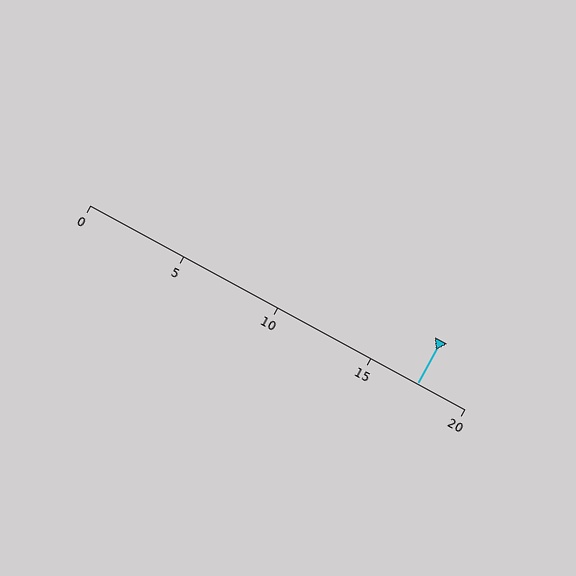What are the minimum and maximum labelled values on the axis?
The axis runs from 0 to 20.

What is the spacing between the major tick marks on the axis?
The major ticks are spaced 5 apart.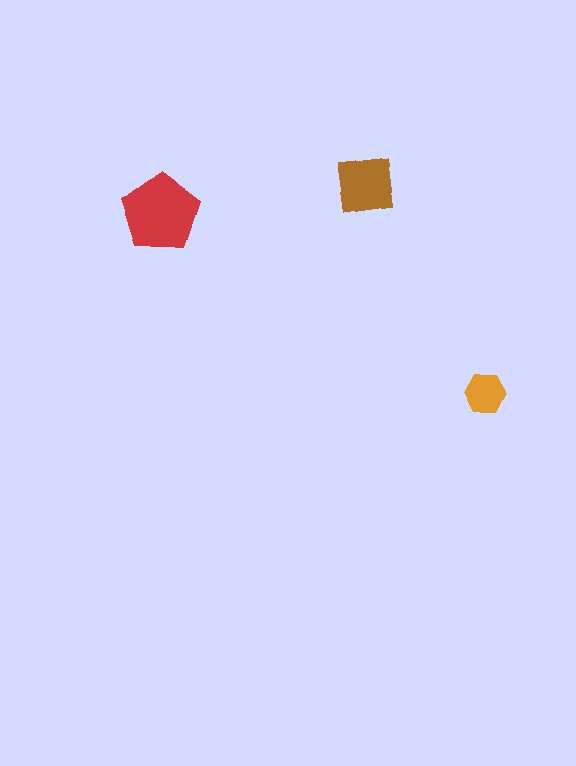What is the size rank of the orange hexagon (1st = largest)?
3rd.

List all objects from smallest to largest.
The orange hexagon, the brown square, the red pentagon.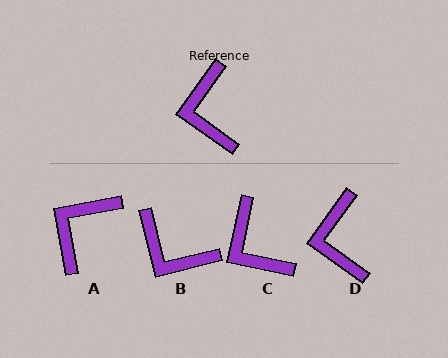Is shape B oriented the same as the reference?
No, it is off by about 49 degrees.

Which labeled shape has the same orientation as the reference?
D.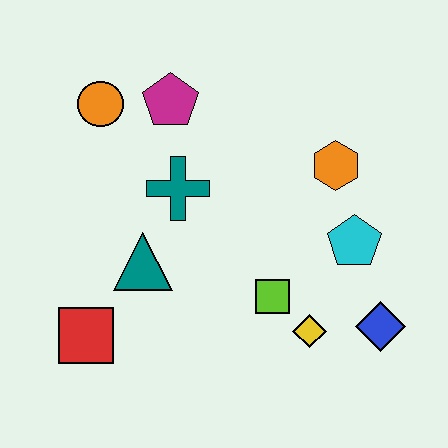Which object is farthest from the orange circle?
The blue diamond is farthest from the orange circle.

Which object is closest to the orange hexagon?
The cyan pentagon is closest to the orange hexagon.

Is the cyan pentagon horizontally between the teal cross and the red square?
No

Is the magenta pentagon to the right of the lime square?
No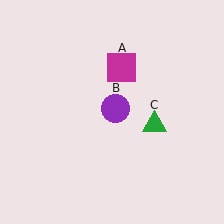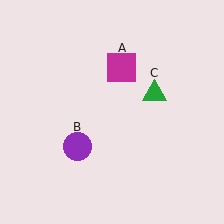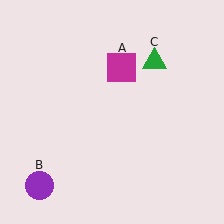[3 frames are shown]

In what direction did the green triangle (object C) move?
The green triangle (object C) moved up.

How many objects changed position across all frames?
2 objects changed position: purple circle (object B), green triangle (object C).